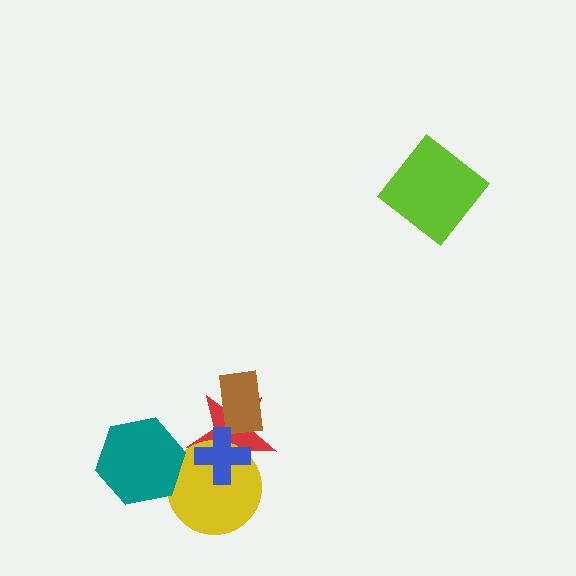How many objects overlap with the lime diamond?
0 objects overlap with the lime diamond.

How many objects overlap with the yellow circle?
3 objects overlap with the yellow circle.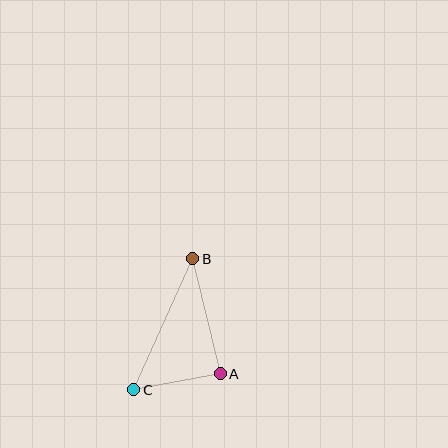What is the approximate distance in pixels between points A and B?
The distance between A and B is approximately 118 pixels.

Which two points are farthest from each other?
Points B and C are farthest from each other.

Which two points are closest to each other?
Points A and C are closest to each other.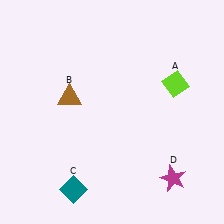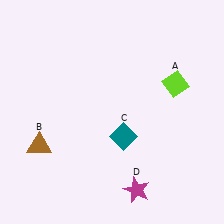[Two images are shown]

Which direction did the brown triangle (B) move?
The brown triangle (B) moved down.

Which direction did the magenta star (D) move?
The magenta star (D) moved left.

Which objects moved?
The objects that moved are: the brown triangle (B), the teal diamond (C), the magenta star (D).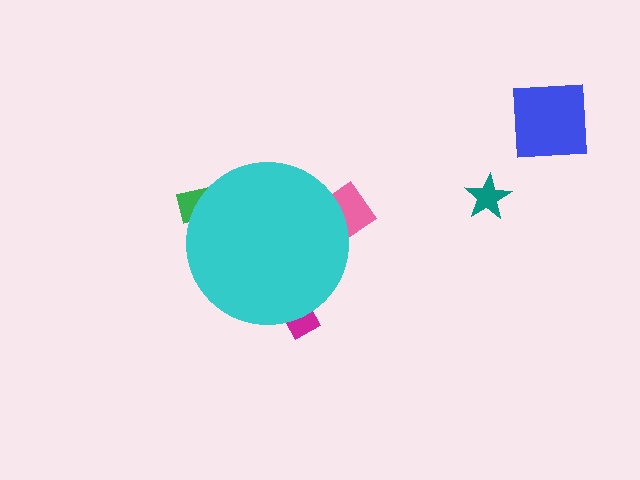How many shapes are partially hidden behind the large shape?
3 shapes are partially hidden.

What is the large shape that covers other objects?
A cyan circle.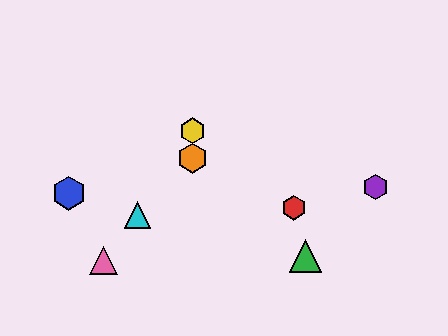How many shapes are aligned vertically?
2 shapes (the yellow hexagon, the orange hexagon) are aligned vertically.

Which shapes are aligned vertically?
The yellow hexagon, the orange hexagon are aligned vertically.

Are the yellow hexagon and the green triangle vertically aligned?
No, the yellow hexagon is at x≈193 and the green triangle is at x≈305.